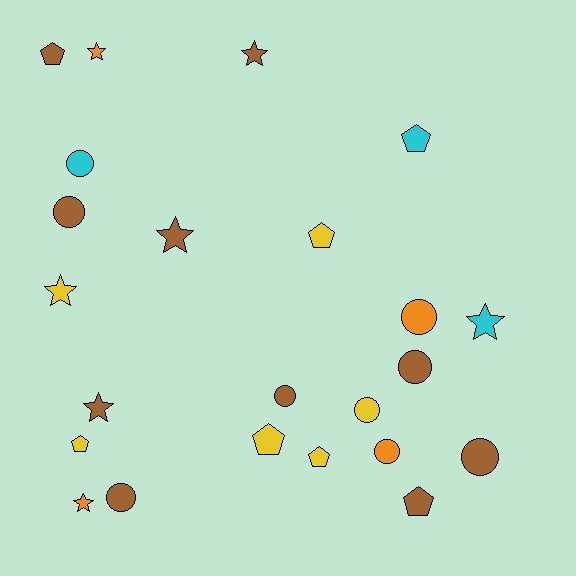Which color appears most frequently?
Brown, with 10 objects.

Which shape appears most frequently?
Circle, with 9 objects.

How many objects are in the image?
There are 23 objects.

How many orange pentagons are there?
There are no orange pentagons.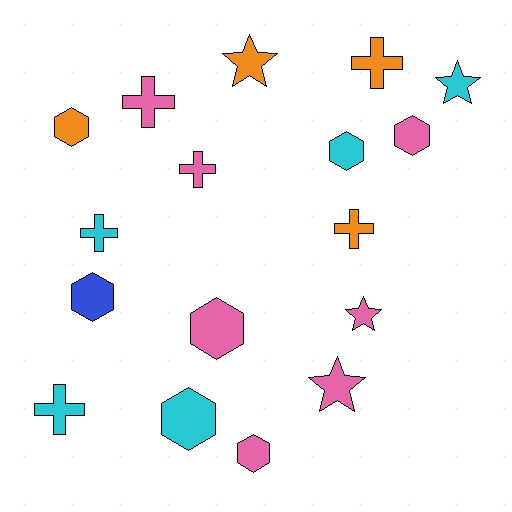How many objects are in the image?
There are 17 objects.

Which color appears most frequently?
Pink, with 7 objects.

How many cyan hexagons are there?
There are 2 cyan hexagons.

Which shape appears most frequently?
Hexagon, with 7 objects.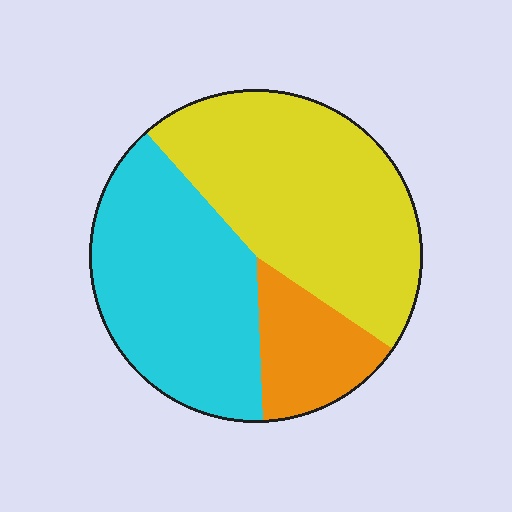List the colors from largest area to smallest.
From largest to smallest: yellow, cyan, orange.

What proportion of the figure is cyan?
Cyan covers 39% of the figure.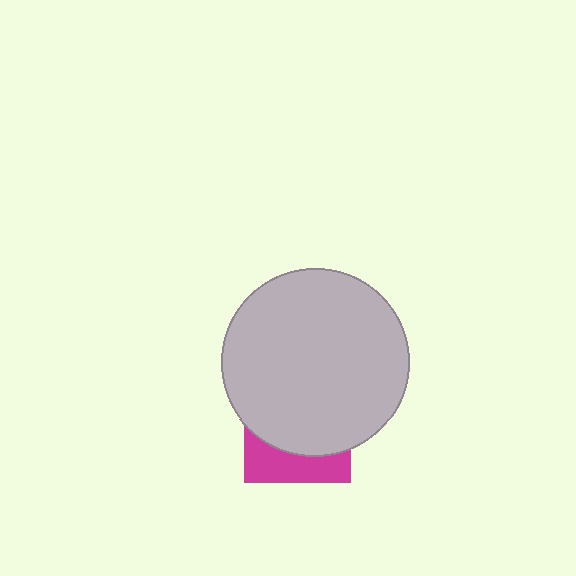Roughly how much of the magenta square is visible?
A small part of it is visible (roughly 31%).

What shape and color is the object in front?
The object in front is a light gray circle.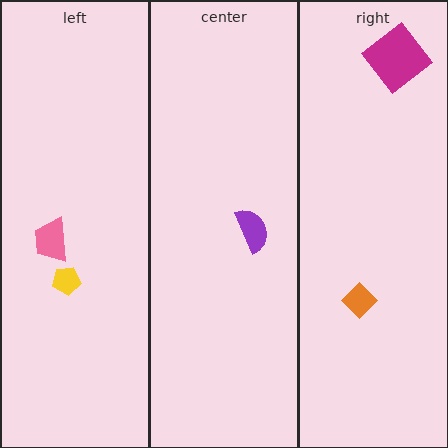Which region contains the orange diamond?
The right region.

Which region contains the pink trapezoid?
The left region.